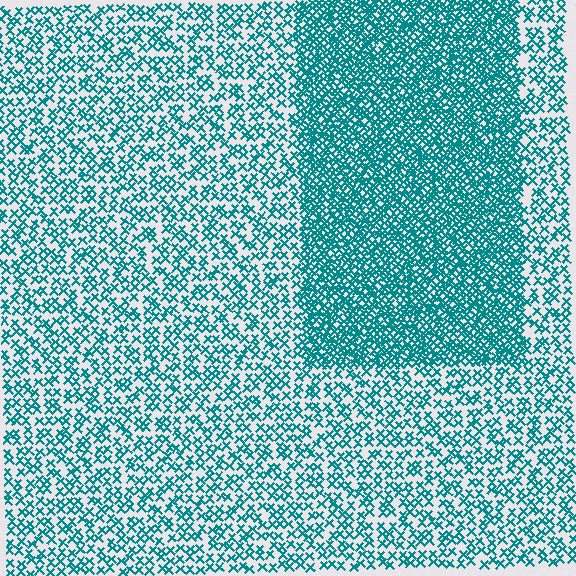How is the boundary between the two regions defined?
The boundary is defined by a change in element density (approximately 2.2x ratio). All elements are the same color, size, and shape.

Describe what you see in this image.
The image contains small teal elements arranged at two different densities. A rectangle-shaped region is visible where the elements are more densely packed than the surrounding area.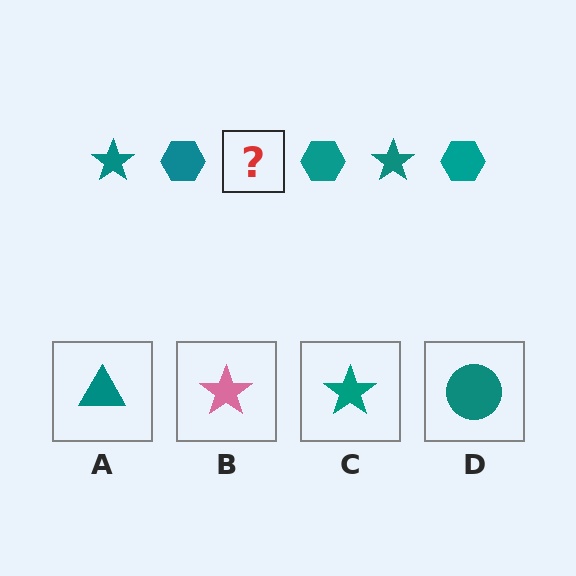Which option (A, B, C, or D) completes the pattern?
C.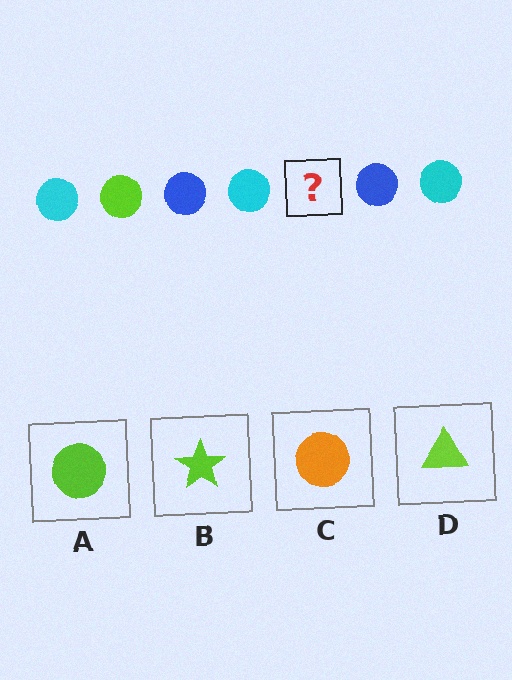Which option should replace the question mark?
Option A.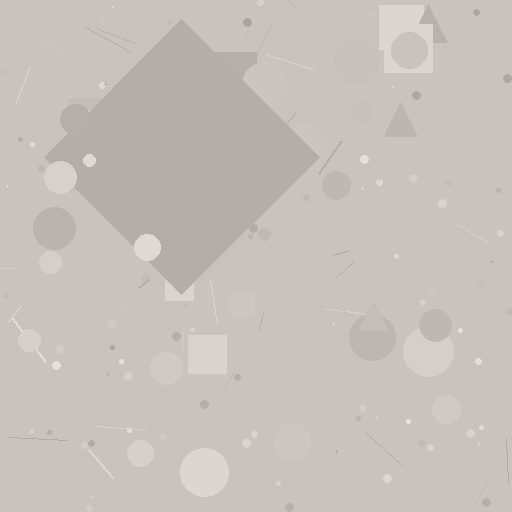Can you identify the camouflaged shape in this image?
The camouflaged shape is a diamond.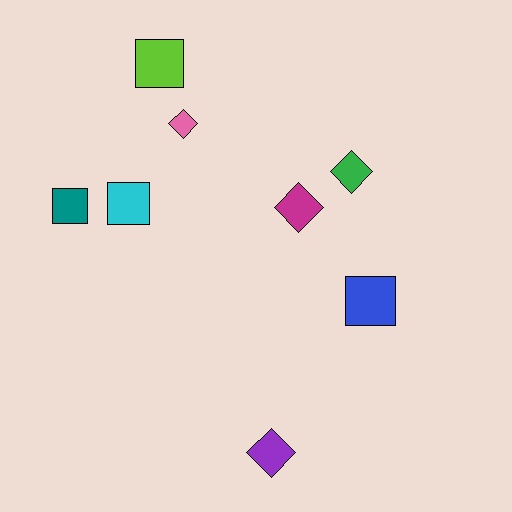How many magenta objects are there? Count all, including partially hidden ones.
There is 1 magenta object.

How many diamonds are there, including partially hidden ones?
There are 4 diamonds.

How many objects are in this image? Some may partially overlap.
There are 8 objects.